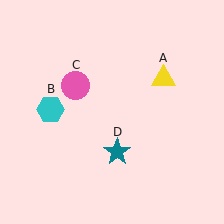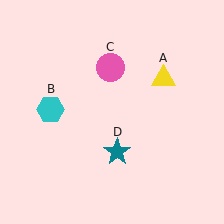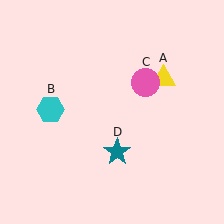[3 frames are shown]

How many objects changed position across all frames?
1 object changed position: pink circle (object C).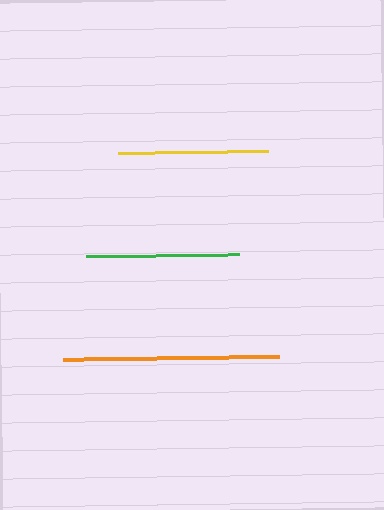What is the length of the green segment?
The green segment is approximately 153 pixels long.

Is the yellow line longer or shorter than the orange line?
The orange line is longer than the yellow line.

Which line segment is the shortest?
The yellow line is the shortest at approximately 151 pixels.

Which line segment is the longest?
The orange line is the longest at approximately 216 pixels.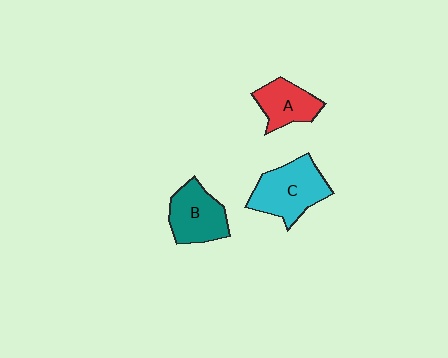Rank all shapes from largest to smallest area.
From largest to smallest: C (cyan), B (teal), A (red).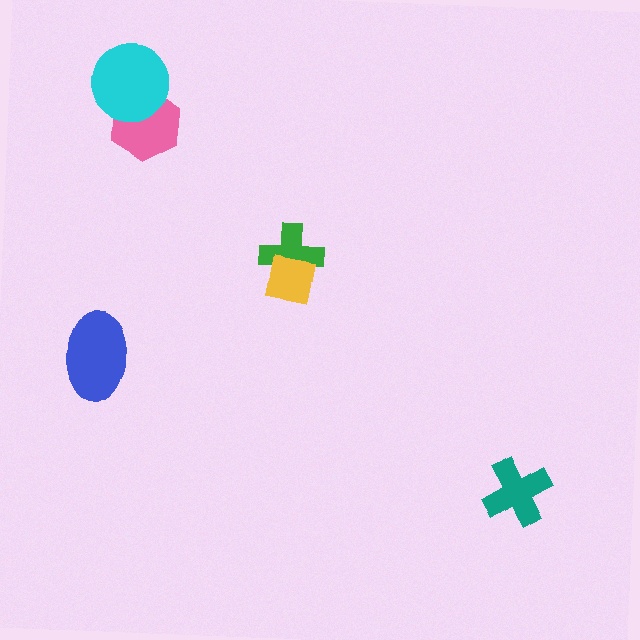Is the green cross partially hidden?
Yes, it is partially covered by another shape.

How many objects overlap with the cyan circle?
1 object overlaps with the cyan circle.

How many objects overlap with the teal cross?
0 objects overlap with the teal cross.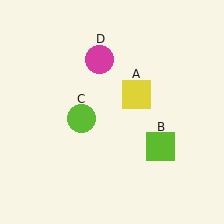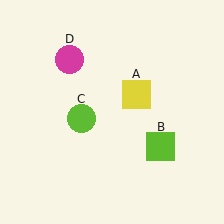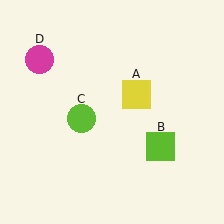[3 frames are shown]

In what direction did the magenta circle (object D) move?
The magenta circle (object D) moved left.